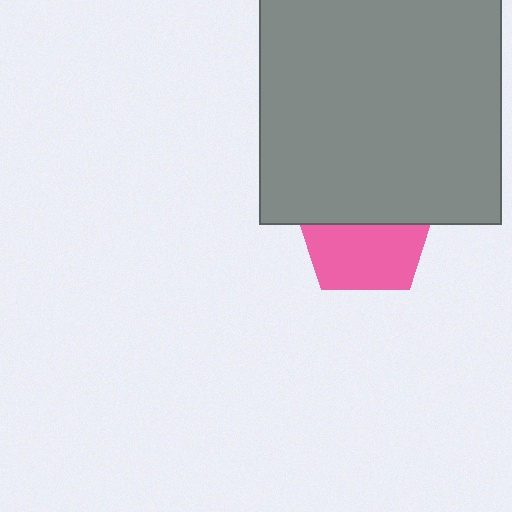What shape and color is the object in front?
The object in front is a gray square.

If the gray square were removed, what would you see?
You would see the complete pink pentagon.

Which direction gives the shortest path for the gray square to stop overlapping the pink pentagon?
Moving up gives the shortest separation.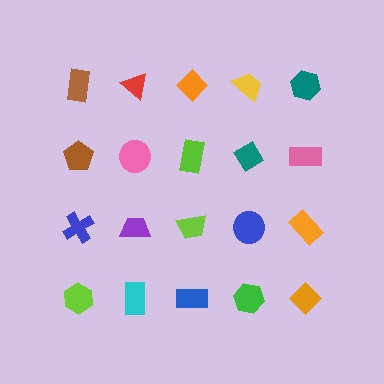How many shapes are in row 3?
5 shapes.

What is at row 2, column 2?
A pink circle.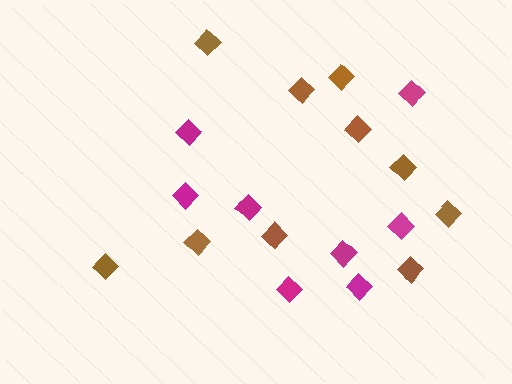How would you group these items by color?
There are 2 groups: one group of brown diamonds (10) and one group of magenta diamonds (8).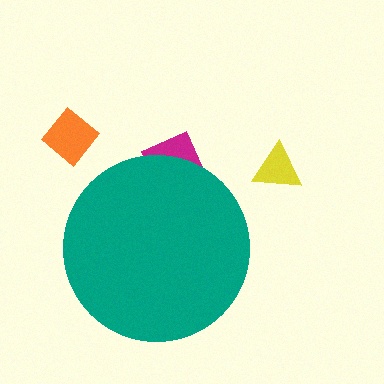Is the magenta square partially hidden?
Yes, the magenta square is partially hidden behind the teal circle.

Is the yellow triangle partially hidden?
No, the yellow triangle is fully visible.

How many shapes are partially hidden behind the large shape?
1 shape is partially hidden.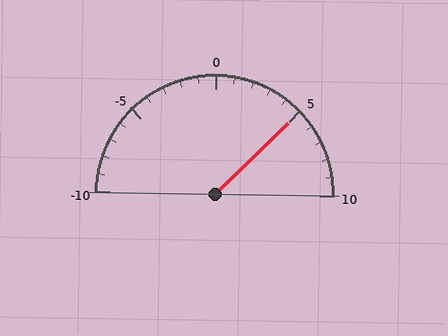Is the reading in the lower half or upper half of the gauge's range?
The reading is in the upper half of the range (-10 to 10).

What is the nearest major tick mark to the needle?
The nearest major tick mark is 5.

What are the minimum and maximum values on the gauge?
The gauge ranges from -10 to 10.